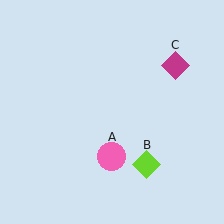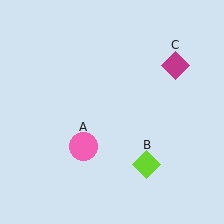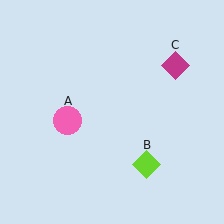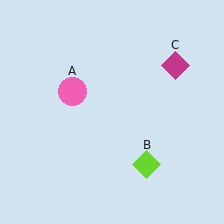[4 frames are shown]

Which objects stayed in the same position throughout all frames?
Lime diamond (object B) and magenta diamond (object C) remained stationary.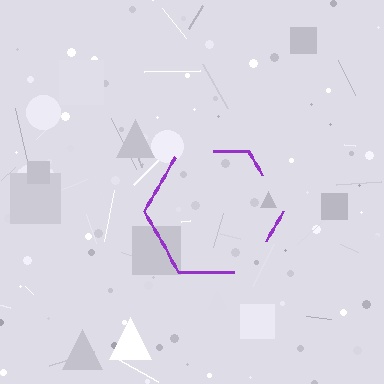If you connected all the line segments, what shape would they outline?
They would outline a hexagon.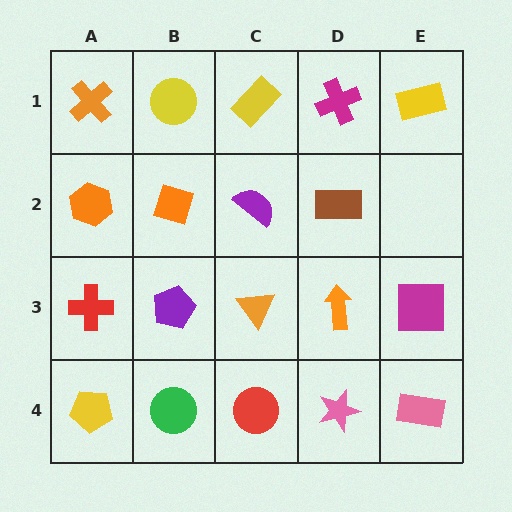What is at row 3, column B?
A purple pentagon.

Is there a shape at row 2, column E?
No, that cell is empty.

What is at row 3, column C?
An orange triangle.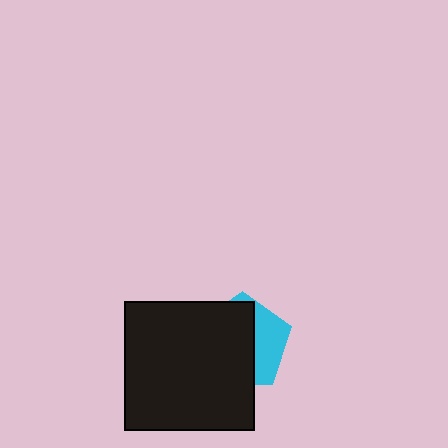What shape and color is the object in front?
The object in front is a black square.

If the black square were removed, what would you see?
You would see the complete cyan pentagon.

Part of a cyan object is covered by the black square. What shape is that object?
It is a pentagon.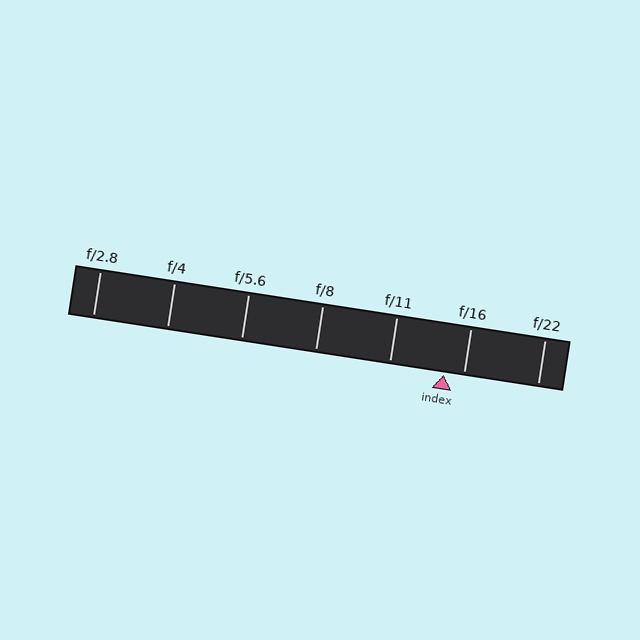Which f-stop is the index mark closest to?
The index mark is closest to f/16.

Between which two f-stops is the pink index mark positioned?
The index mark is between f/11 and f/16.